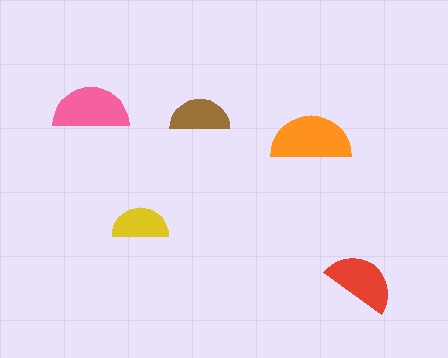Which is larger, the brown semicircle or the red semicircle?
The red one.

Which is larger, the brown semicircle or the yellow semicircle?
The brown one.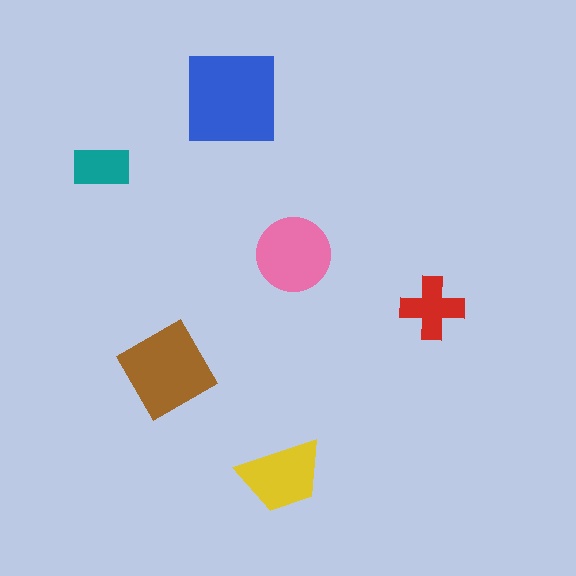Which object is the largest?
The blue square.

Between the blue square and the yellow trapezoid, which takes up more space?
The blue square.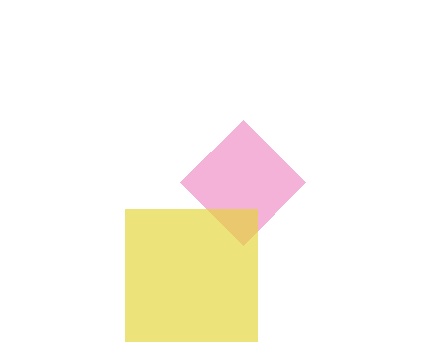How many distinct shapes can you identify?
There are 2 distinct shapes: a pink diamond, a yellow square.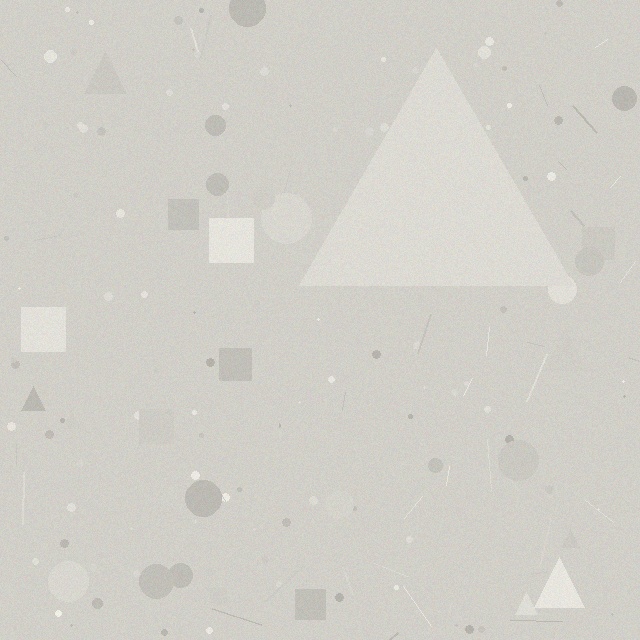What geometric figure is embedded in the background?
A triangle is embedded in the background.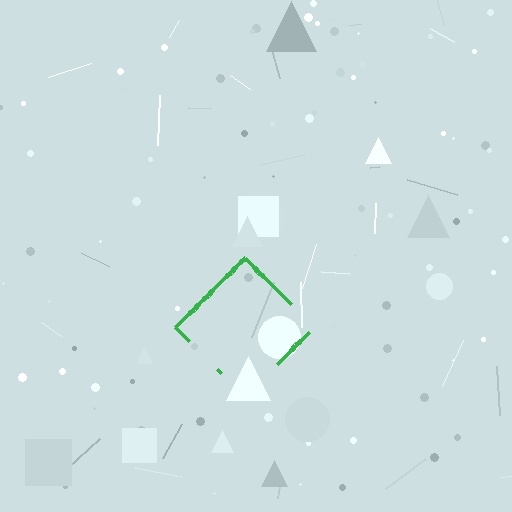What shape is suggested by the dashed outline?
The dashed outline suggests a diamond.